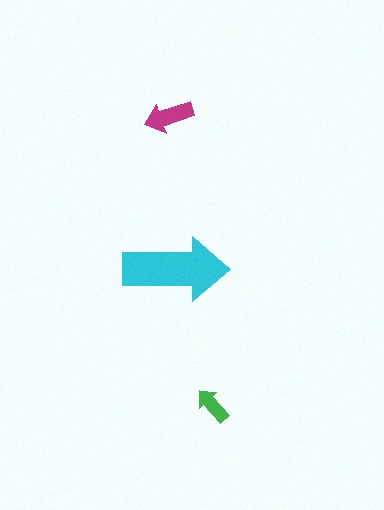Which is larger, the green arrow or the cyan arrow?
The cyan one.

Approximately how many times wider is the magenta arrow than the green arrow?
About 1.5 times wider.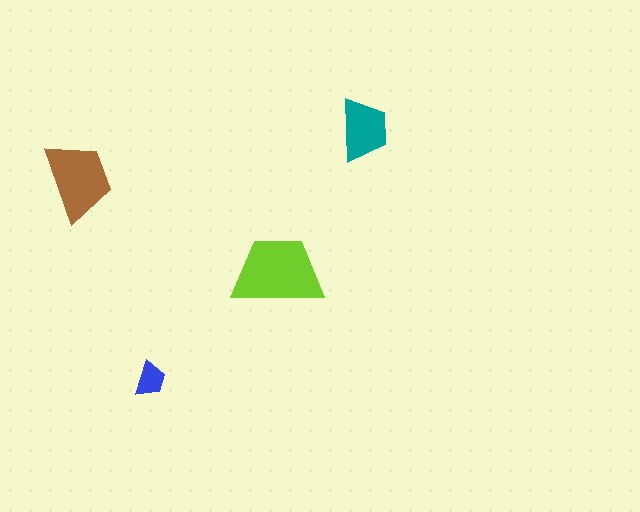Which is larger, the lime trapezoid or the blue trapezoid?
The lime one.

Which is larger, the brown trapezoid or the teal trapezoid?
The brown one.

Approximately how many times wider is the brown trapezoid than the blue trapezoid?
About 2.5 times wider.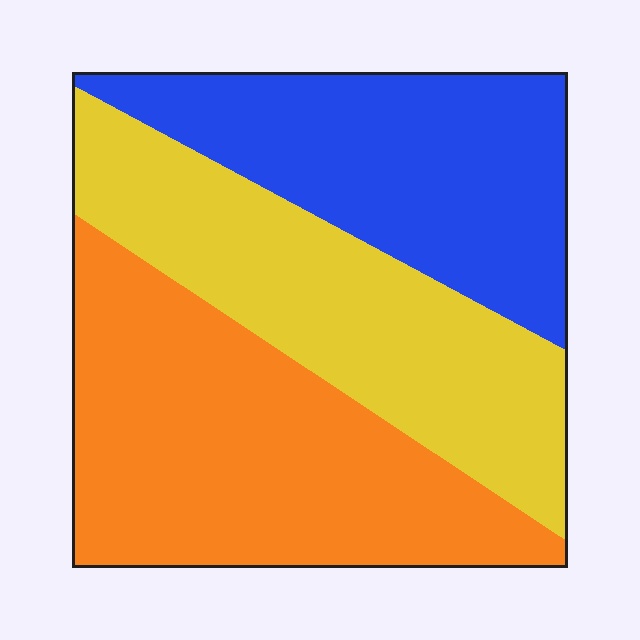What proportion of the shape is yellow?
Yellow takes up between a sixth and a third of the shape.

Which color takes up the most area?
Orange, at roughly 40%.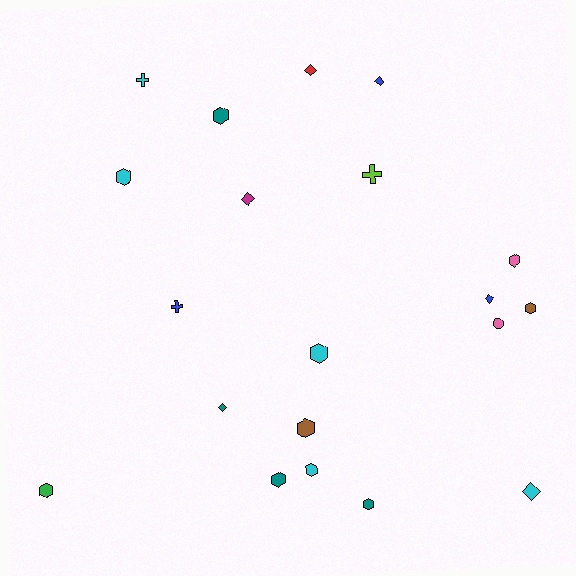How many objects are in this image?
There are 20 objects.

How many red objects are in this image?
There is 1 red object.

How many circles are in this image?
There is 1 circle.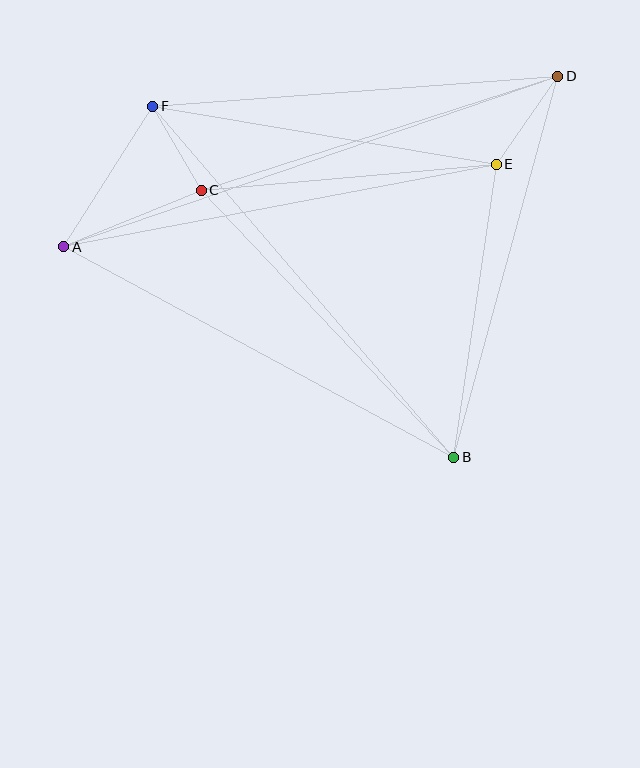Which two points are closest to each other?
Points C and F are closest to each other.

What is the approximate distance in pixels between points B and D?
The distance between B and D is approximately 395 pixels.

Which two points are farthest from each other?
Points A and D are farthest from each other.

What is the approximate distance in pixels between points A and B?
The distance between A and B is approximately 443 pixels.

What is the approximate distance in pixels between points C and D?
The distance between C and D is approximately 374 pixels.